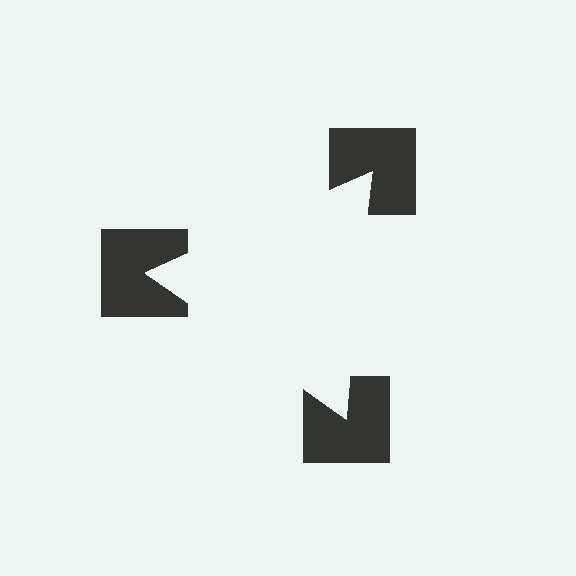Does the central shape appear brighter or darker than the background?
It typically appears slightly brighter than the background, even though no actual brightness change is drawn.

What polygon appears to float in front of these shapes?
An illusory triangle — its edges are inferred from the aligned wedge cuts in the notched squares, not physically drawn.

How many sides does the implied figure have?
3 sides.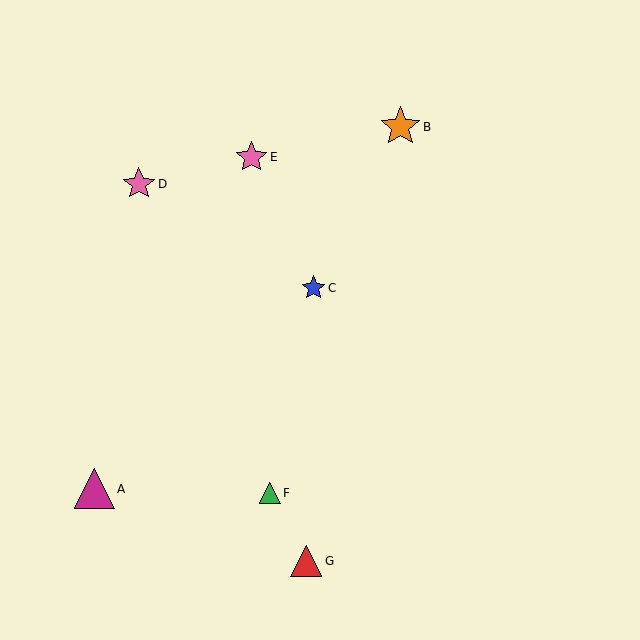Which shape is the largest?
The magenta triangle (labeled A) is the largest.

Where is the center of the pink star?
The center of the pink star is at (139, 184).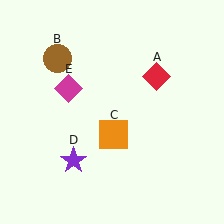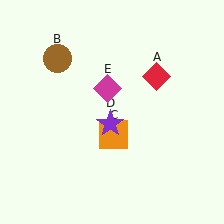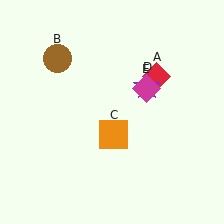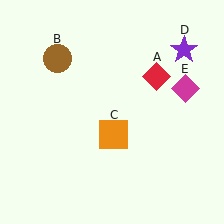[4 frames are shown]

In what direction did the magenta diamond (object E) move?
The magenta diamond (object E) moved right.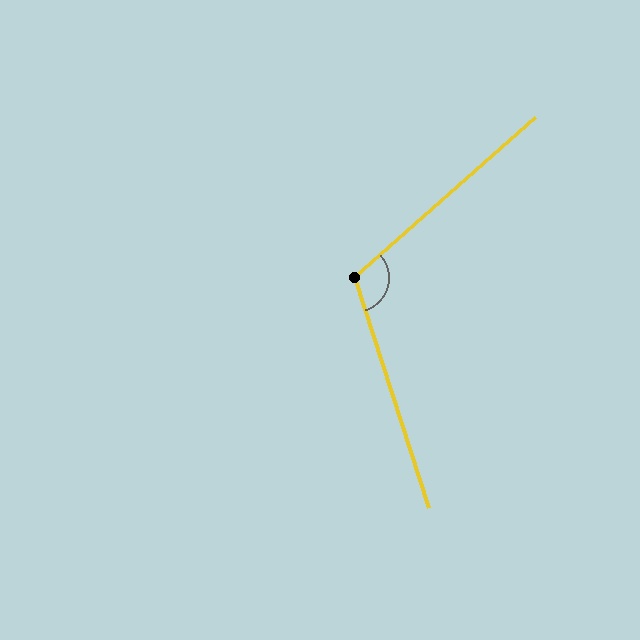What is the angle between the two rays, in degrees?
Approximately 114 degrees.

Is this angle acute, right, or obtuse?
It is obtuse.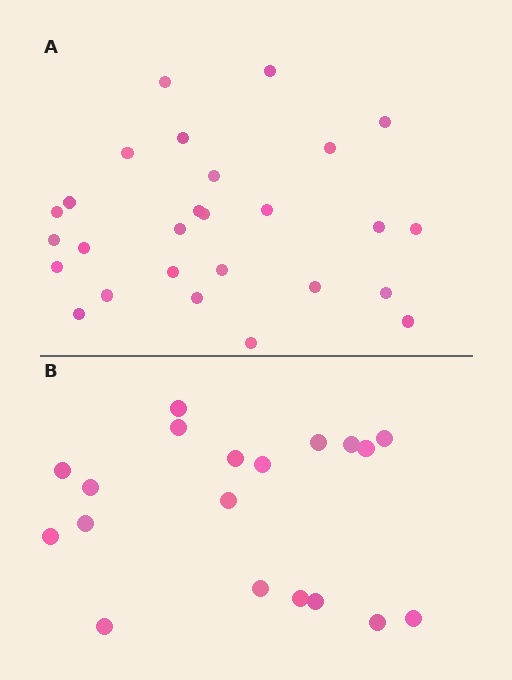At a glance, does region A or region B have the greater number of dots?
Region A (the top region) has more dots.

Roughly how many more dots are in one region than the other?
Region A has roughly 8 or so more dots than region B.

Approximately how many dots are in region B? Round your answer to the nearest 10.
About 20 dots. (The exact count is 19, which rounds to 20.)